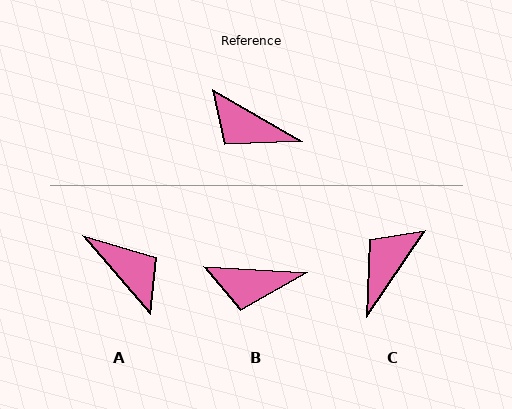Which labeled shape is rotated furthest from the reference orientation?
A, about 161 degrees away.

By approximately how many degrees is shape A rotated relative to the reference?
Approximately 161 degrees counter-clockwise.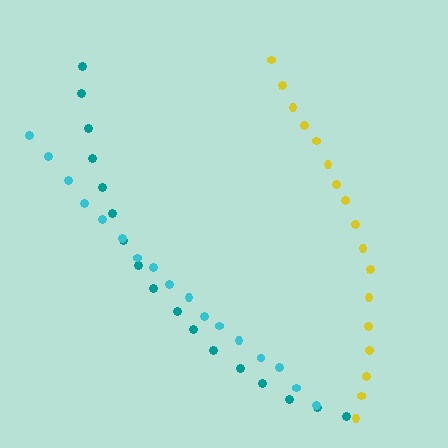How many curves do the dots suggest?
There are 3 distinct paths.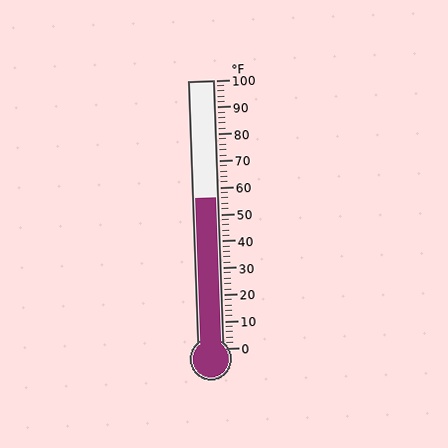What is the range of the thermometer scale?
The thermometer scale ranges from 0°F to 100°F.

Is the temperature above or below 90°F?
The temperature is below 90°F.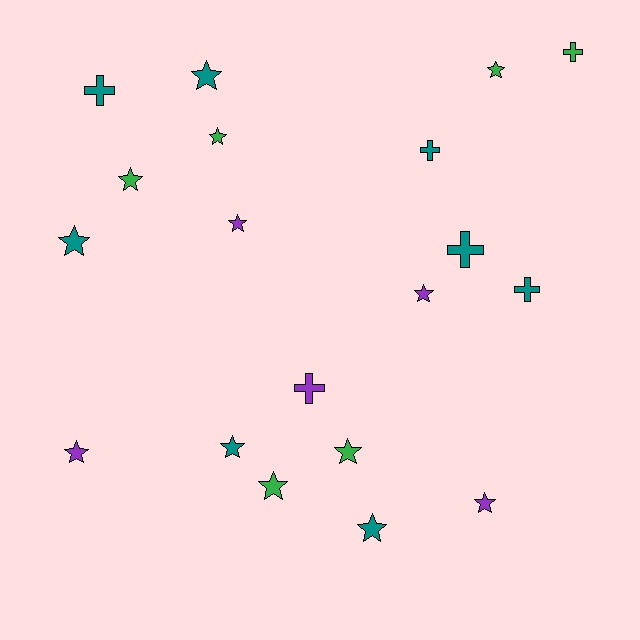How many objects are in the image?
There are 19 objects.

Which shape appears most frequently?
Star, with 13 objects.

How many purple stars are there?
There are 4 purple stars.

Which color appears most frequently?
Teal, with 8 objects.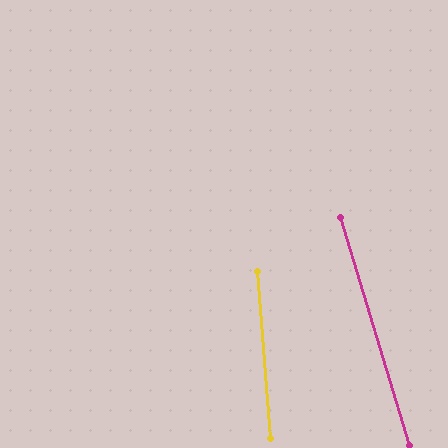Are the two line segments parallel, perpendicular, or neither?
Neither parallel nor perpendicular — they differ by about 12°.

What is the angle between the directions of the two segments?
Approximately 12 degrees.